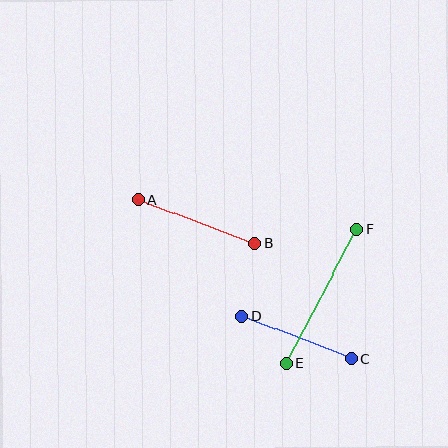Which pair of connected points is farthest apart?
Points E and F are farthest apart.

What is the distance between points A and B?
The distance is approximately 125 pixels.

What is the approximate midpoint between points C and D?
The midpoint is at approximately (297, 337) pixels.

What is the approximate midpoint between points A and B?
The midpoint is at approximately (196, 221) pixels.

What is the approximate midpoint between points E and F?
The midpoint is at approximately (322, 296) pixels.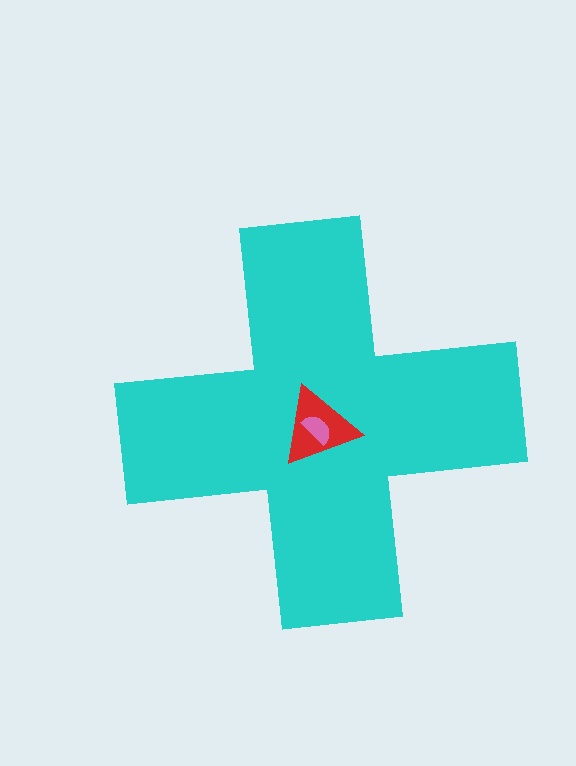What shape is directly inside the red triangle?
The pink semicircle.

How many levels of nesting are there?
3.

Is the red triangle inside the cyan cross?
Yes.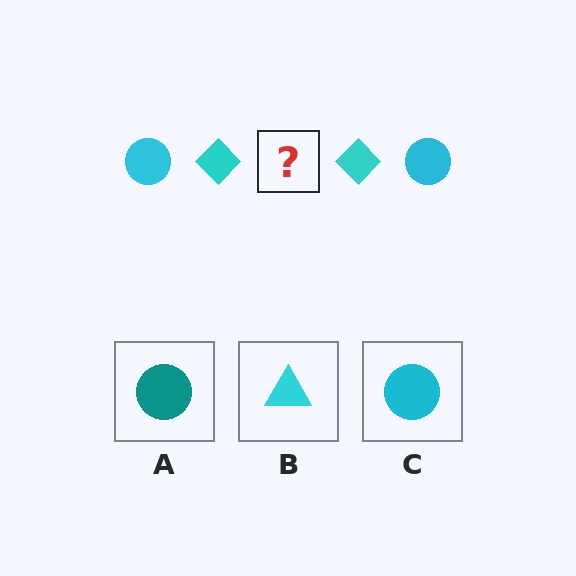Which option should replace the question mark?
Option C.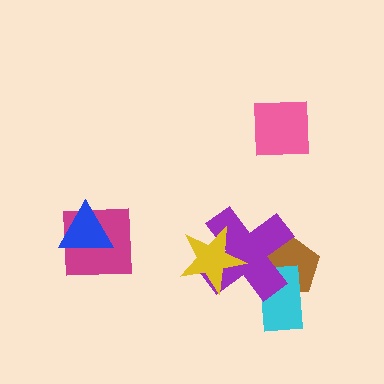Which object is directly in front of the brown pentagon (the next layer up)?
The cyan rectangle is directly in front of the brown pentagon.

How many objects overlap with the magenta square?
1 object overlaps with the magenta square.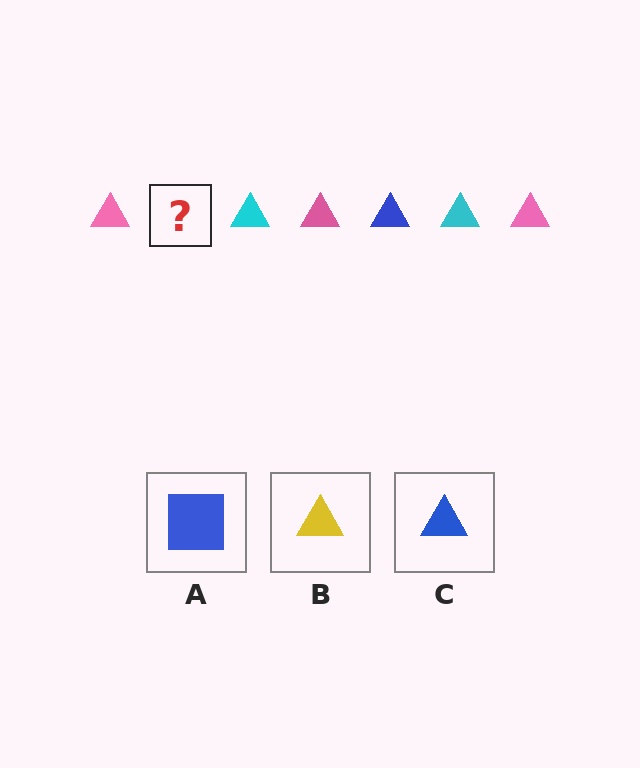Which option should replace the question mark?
Option C.